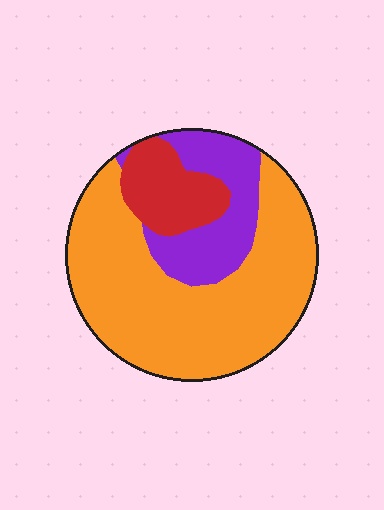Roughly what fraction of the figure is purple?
Purple covers around 20% of the figure.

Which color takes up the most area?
Orange, at roughly 65%.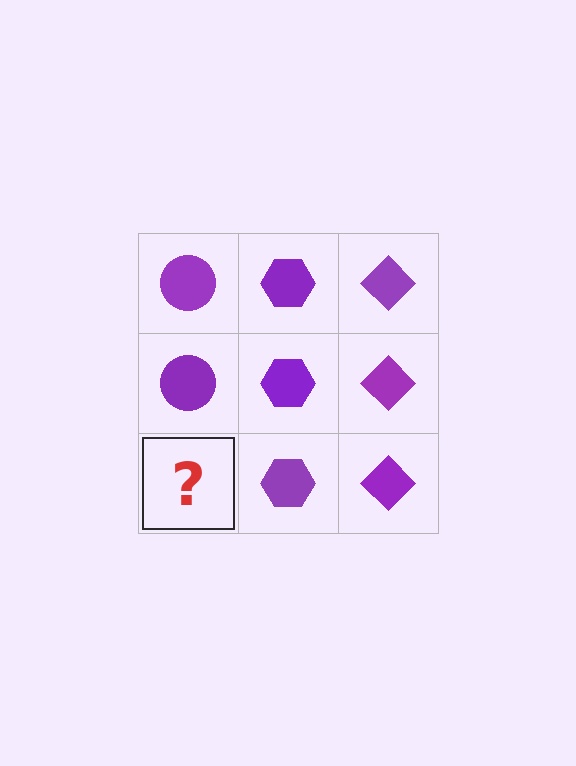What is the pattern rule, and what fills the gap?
The rule is that each column has a consistent shape. The gap should be filled with a purple circle.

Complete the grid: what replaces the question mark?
The question mark should be replaced with a purple circle.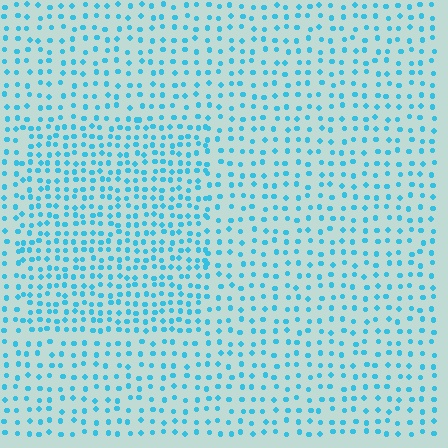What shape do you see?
I see a rectangle.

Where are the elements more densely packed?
The elements are more densely packed inside the rectangle boundary.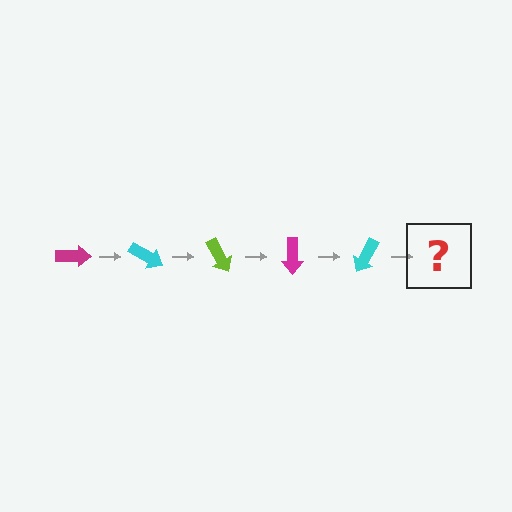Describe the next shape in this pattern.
It should be a lime arrow, rotated 150 degrees from the start.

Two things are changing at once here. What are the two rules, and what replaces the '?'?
The two rules are that it rotates 30 degrees each step and the color cycles through magenta, cyan, and lime. The '?' should be a lime arrow, rotated 150 degrees from the start.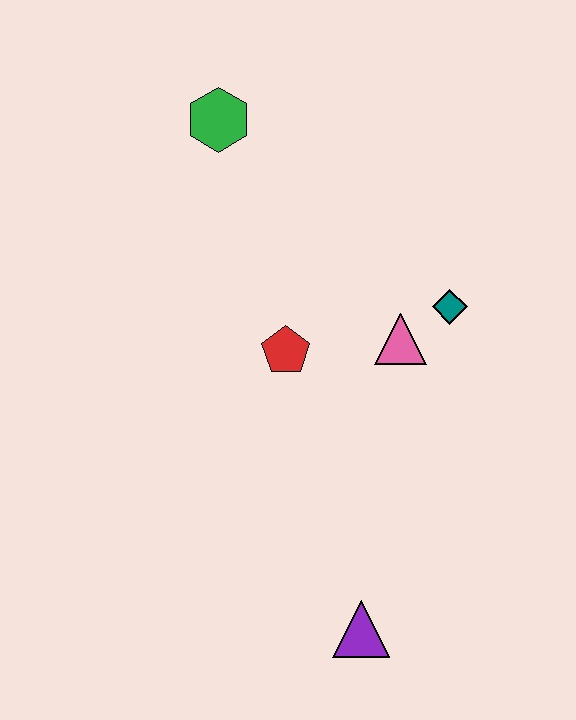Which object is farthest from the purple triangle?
The green hexagon is farthest from the purple triangle.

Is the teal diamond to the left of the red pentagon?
No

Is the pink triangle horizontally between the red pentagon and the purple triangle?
No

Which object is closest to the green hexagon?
The red pentagon is closest to the green hexagon.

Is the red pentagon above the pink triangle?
No